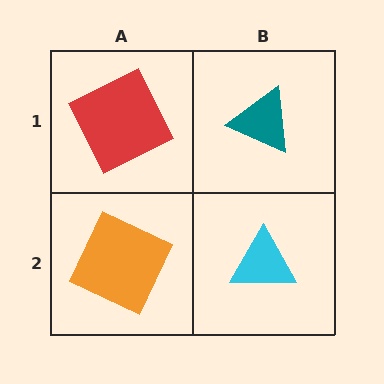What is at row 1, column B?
A teal triangle.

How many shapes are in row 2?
2 shapes.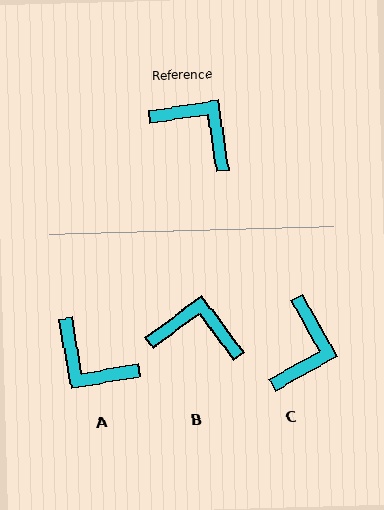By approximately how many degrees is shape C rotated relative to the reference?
Approximately 69 degrees clockwise.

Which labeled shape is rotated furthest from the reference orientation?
A, about 179 degrees away.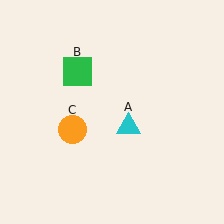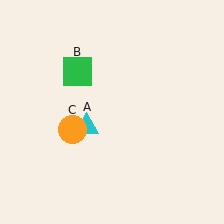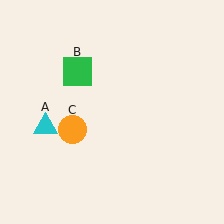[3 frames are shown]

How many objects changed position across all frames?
1 object changed position: cyan triangle (object A).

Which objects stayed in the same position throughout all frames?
Green square (object B) and orange circle (object C) remained stationary.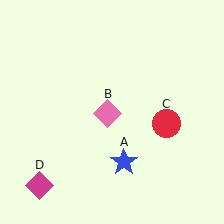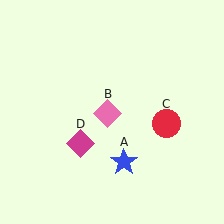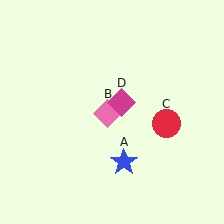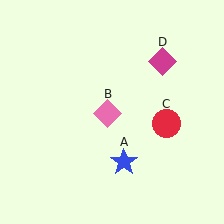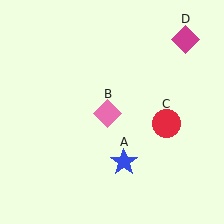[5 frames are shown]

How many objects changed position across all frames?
1 object changed position: magenta diamond (object D).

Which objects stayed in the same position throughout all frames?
Blue star (object A) and pink diamond (object B) and red circle (object C) remained stationary.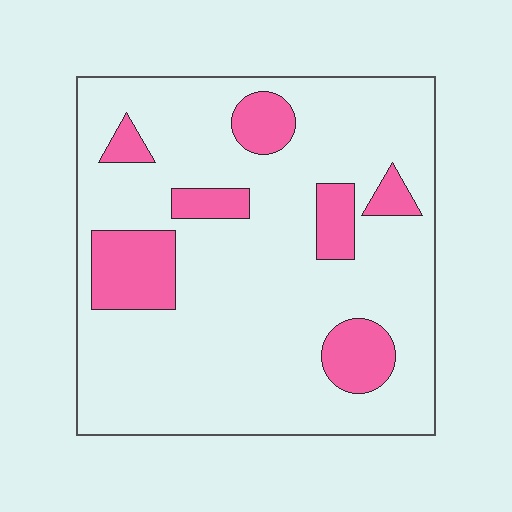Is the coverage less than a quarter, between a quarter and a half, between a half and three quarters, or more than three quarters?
Less than a quarter.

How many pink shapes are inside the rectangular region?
7.